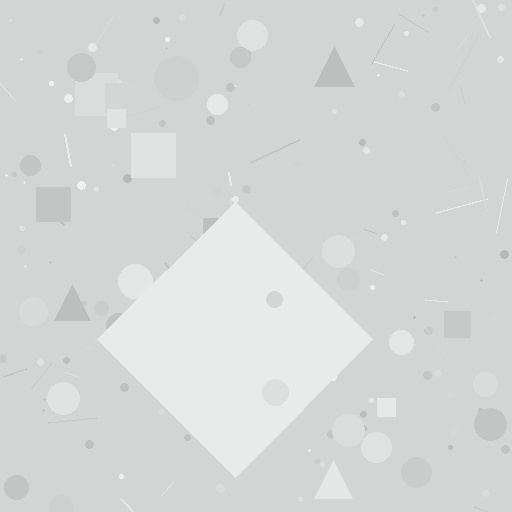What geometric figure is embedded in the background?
A diamond is embedded in the background.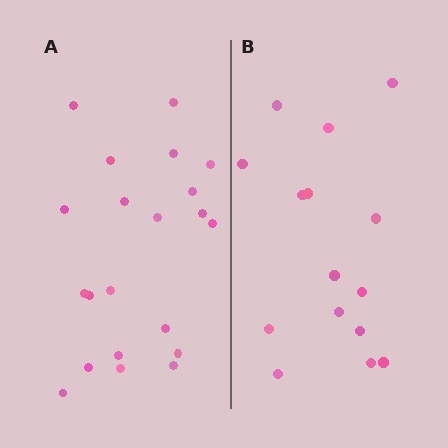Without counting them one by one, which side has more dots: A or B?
Region A (the left region) has more dots.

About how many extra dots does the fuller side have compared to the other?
Region A has about 6 more dots than region B.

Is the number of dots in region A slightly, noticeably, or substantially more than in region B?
Region A has noticeably more, but not dramatically so. The ratio is roughly 1.4 to 1.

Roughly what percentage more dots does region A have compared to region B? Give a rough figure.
About 40% more.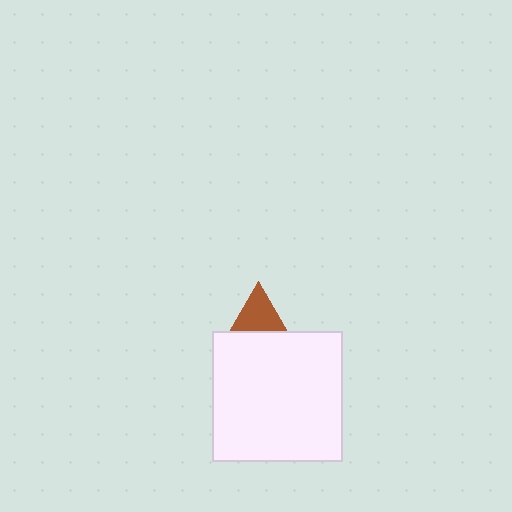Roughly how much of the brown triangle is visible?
A small part of it is visible (roughly 44%).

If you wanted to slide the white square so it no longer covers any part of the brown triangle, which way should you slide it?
Slide it down — that is the most direct way to separate the two shapes.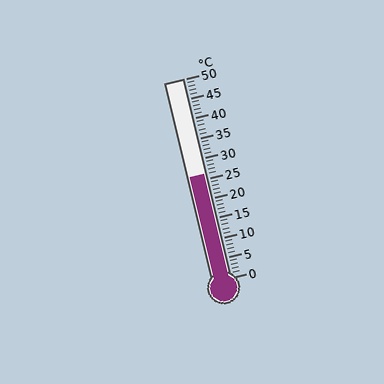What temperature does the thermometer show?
The thermometer shows approximately 26°C.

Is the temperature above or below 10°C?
The temperature is above 10°C.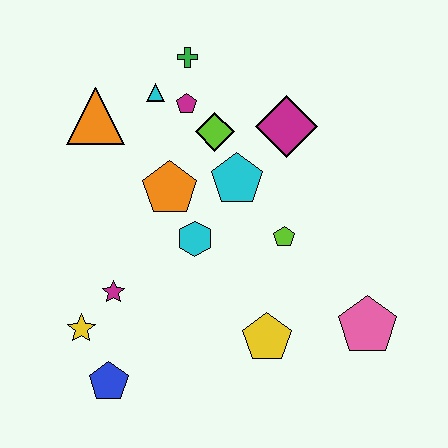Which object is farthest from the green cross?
The blue pentagon is farthest from the green cross.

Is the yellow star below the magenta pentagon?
Yes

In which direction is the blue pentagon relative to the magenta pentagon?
The blue pentagon is below the magenta pentagon.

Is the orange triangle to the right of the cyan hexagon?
No